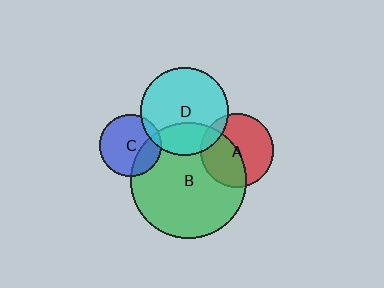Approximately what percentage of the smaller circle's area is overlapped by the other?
Approximately 30%.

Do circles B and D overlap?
Yes.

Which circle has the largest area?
Circle B (green).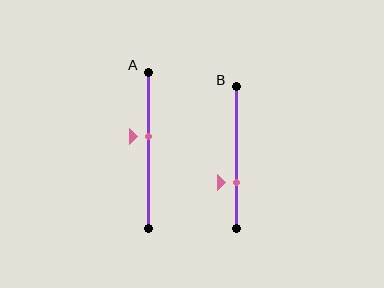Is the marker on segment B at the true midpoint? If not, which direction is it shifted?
No, the marker on segment B is shifted downward by about 18% of the segment length.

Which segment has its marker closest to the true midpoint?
Segment A has its marker closest to the true midpoint.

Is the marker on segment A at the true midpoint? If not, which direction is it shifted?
No, the marker on segment A is shifted upward by about 9% of the segment length.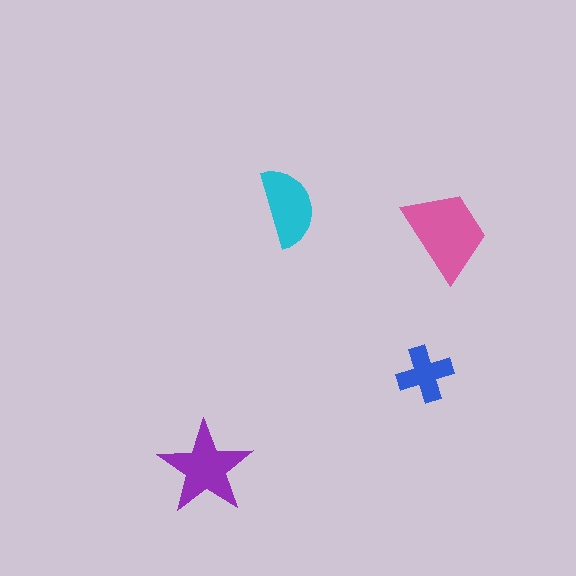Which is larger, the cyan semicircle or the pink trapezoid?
The pink trapezoid.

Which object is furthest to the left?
The purple star is leftmost.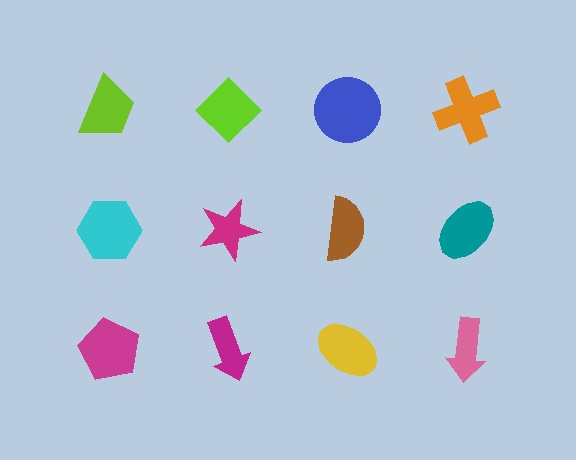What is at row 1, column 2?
A lime diamond.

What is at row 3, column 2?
A magenta arrow.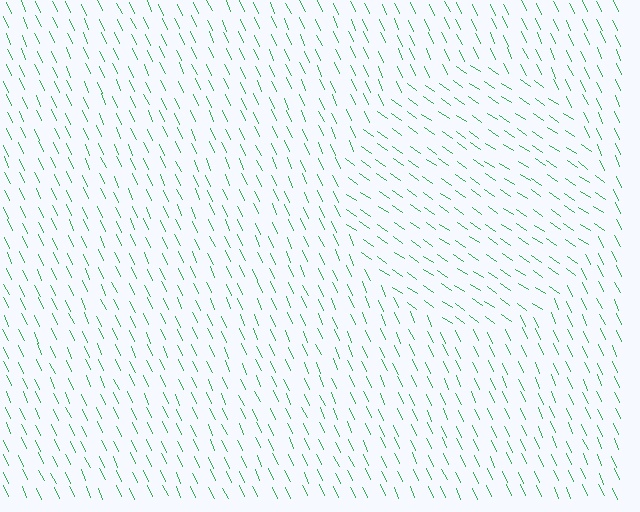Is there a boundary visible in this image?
Yes, there is a texture boundary formed by a change in line orientation.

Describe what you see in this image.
The image is filled with small green line segments. A circle region in the image has lines oriented differently from the surrounding lines, creating a visible texture boundary.